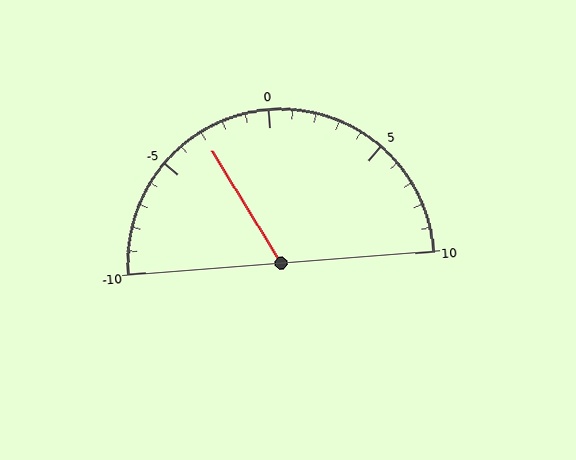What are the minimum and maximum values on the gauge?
The gauge ranges from -10 to 10.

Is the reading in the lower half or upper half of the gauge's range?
The reading is in the lower half of the range (-10 to 10).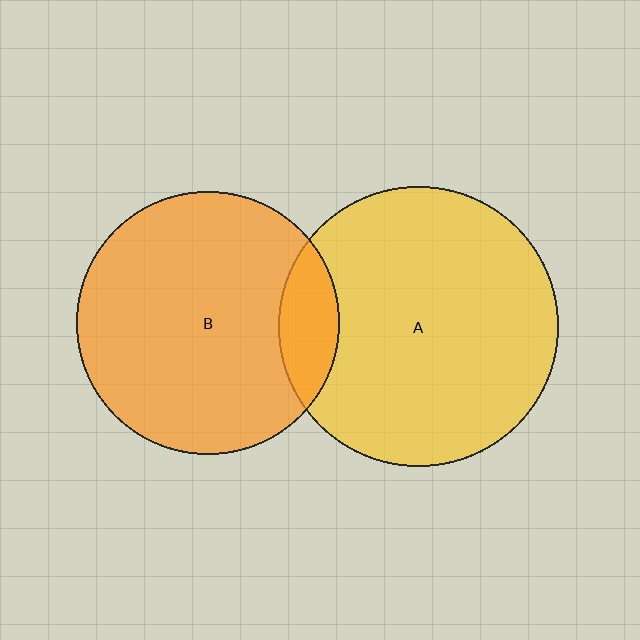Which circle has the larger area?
Circle A (yellow).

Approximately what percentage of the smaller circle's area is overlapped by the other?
Approximately 15%.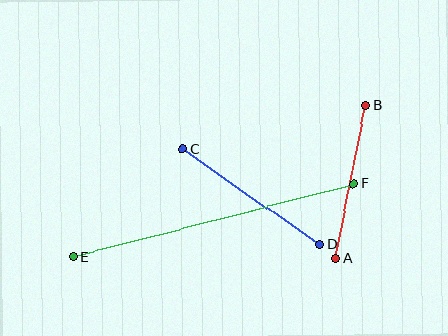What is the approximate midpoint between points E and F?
The midpoint is at approximately (214, 220) pixels.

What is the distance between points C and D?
The distance is approximately 166 pixels.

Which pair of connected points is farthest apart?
Points E and F are farthest apart.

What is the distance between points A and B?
The distance is approximately 155 pixels.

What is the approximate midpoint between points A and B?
The midpoint is at approximately (351, 182) pixels.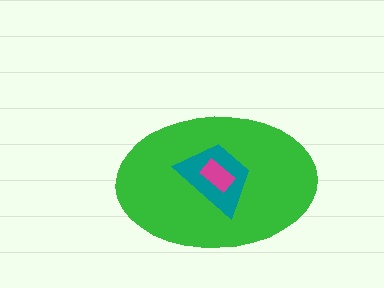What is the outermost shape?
The green ellipse.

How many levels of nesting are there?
3.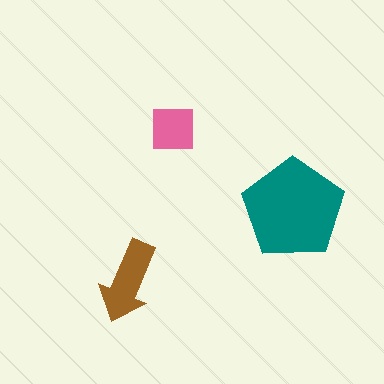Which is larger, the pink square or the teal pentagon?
The teal pentagon.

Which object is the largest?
The teal pentagon.